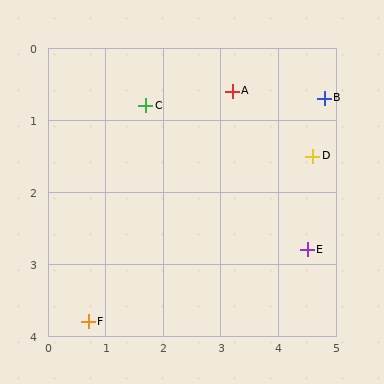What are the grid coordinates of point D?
Point D is at approximately (4.6, 1.5).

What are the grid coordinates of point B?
Point B is at approximately (4.8, 0.7).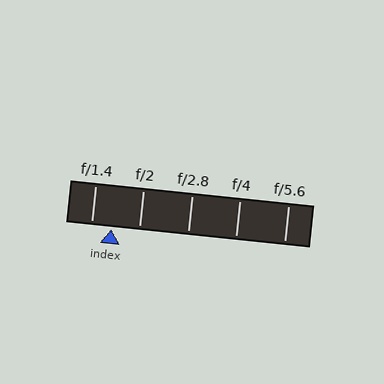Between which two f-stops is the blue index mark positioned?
The index mark is between f/1.4 and f/2.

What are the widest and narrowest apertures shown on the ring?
The widest aperture shown is f/1.4 and the narrowest is f/5.6.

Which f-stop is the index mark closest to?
The index mark is closest to f/1.4.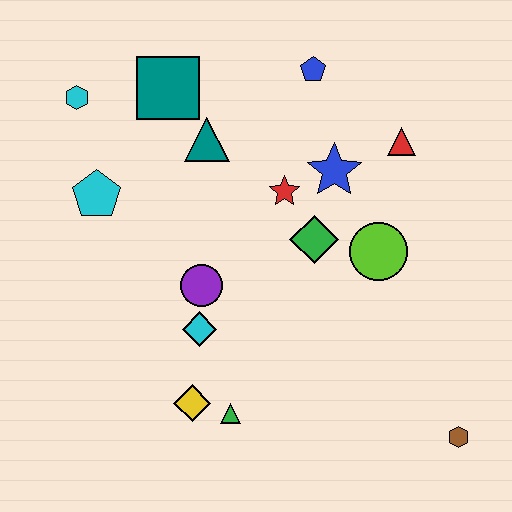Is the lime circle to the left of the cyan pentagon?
No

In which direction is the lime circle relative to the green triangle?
The lime circle is above the green triangle.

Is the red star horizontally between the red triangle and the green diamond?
No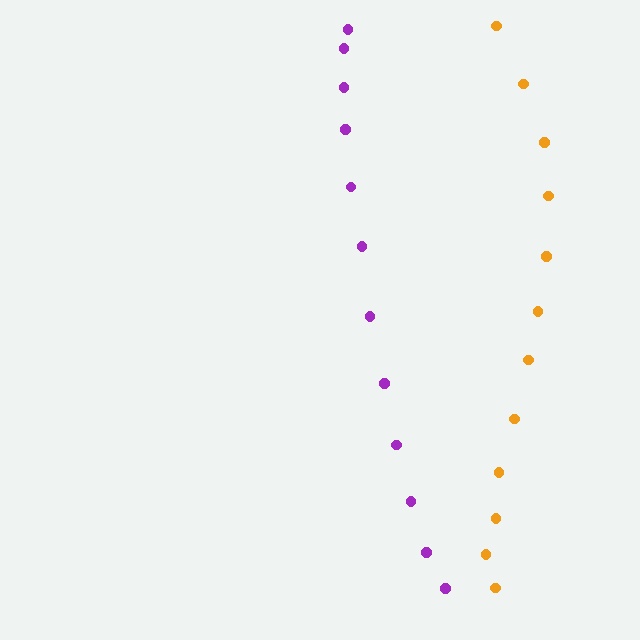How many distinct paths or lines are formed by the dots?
There are 2 distinct paths.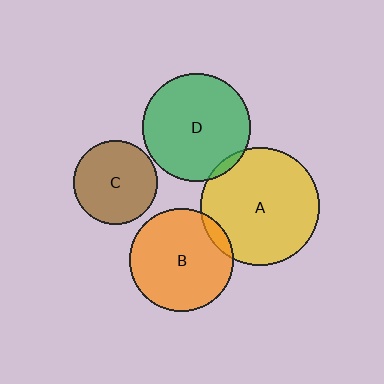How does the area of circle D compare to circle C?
Approximately 1.7 times.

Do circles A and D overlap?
Yes.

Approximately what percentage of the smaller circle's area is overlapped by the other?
Approximately 5%.